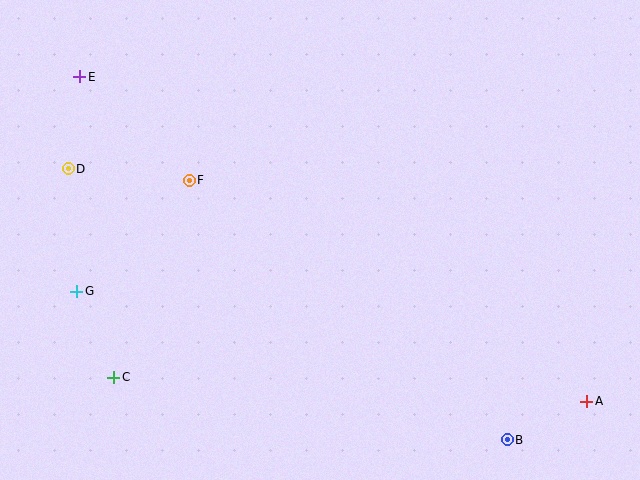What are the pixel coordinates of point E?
Point E is at (80, 77).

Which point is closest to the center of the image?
Point F at (189, 180) is closest to the center.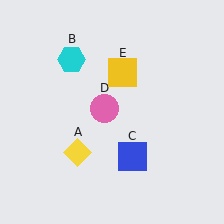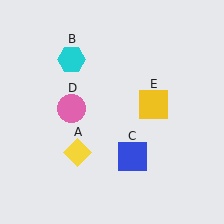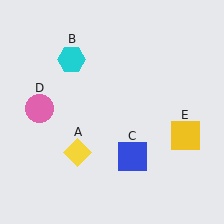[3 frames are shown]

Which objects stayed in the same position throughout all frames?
Yellow diamond (object A) and cyan hexagon (object B) and blue square (object C) remained stationary.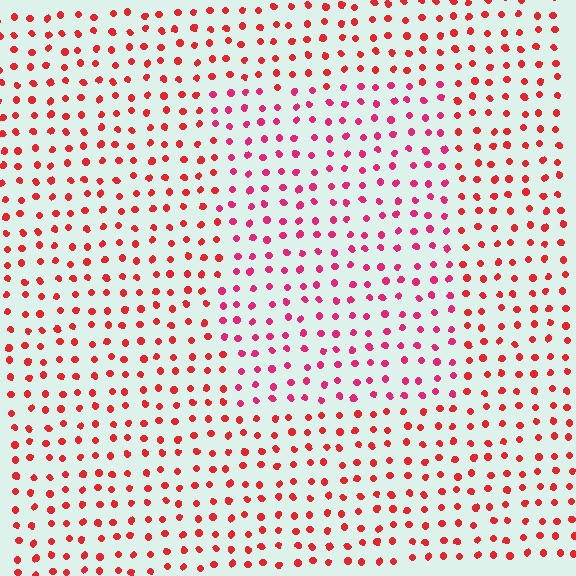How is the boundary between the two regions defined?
The boundary is defined purely by a slight shift in hue (about 25 degrees). Spacing, size, and orientation are identical on both sides.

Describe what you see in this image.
The image is filled with small red elements in a uniform arrangement. A rectangle-shaped region is visible where the elements are tinted to a slightly different hue, forming a subtle color boundary.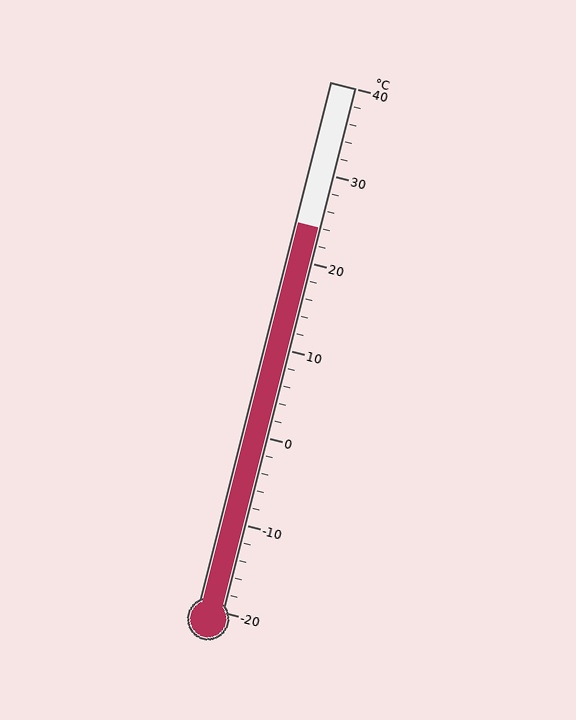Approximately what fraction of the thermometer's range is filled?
The thermometer is filled to approximately 75% of its range.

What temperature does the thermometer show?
The thermometer shows approximately 24°C.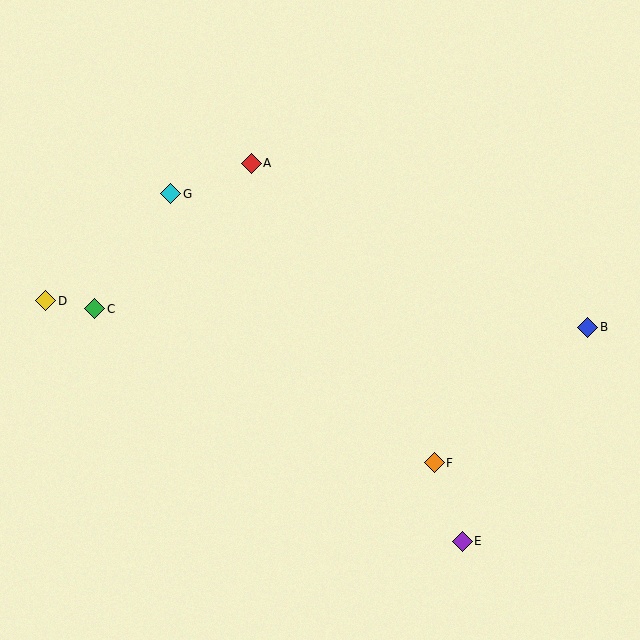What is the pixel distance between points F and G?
The distance between F and G is 376 pixels.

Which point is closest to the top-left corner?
Point G is closest to the top-left corner.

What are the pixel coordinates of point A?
Point A is at (251, 163).